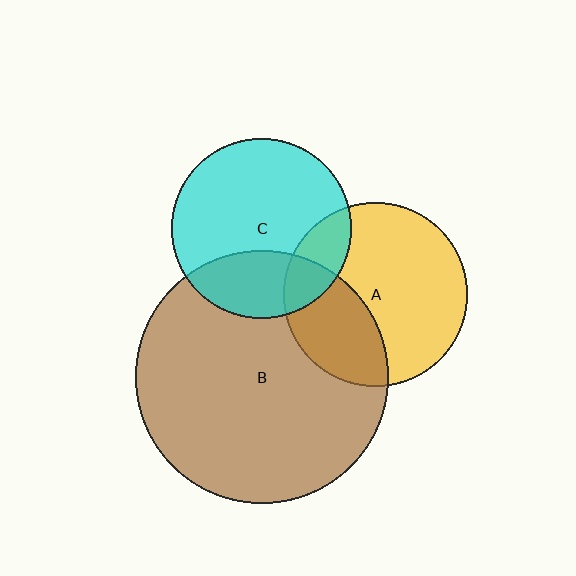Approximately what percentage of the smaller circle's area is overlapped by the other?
Approximately 15%.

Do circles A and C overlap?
Yes.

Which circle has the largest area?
Circle B (brown).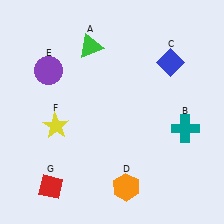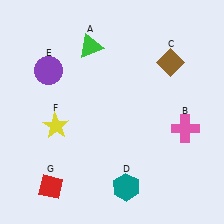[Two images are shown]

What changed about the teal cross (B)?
In Image 1, B is teal. In Image 2, it changed to pink.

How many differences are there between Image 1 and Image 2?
There are 3 differences between the two images.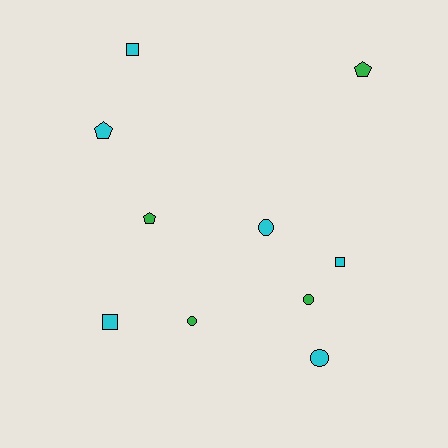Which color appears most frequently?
Cyan, with 6 objects.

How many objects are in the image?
There are 10 objects.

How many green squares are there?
There are no green squares.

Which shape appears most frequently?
Circle, with 4 objects.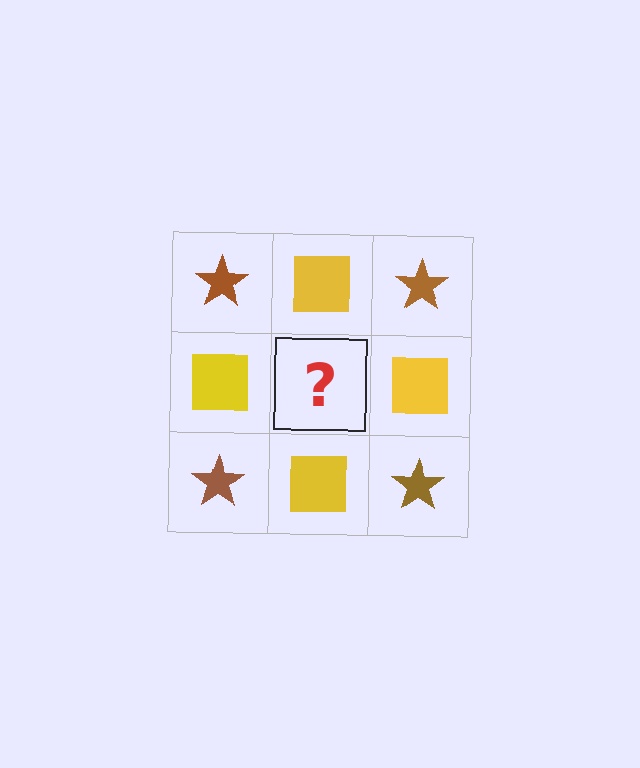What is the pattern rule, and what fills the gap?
The rule is that it alternates brown star and yellow square in a checkerboard pattern. The gap should be filled with a brown star.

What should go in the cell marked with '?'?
The missing cell should contain a brown star.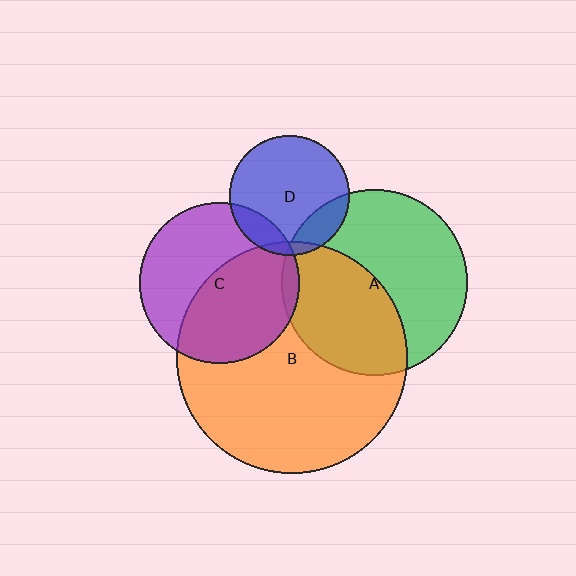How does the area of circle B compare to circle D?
Approximately 3.7 times.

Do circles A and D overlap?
Yes.